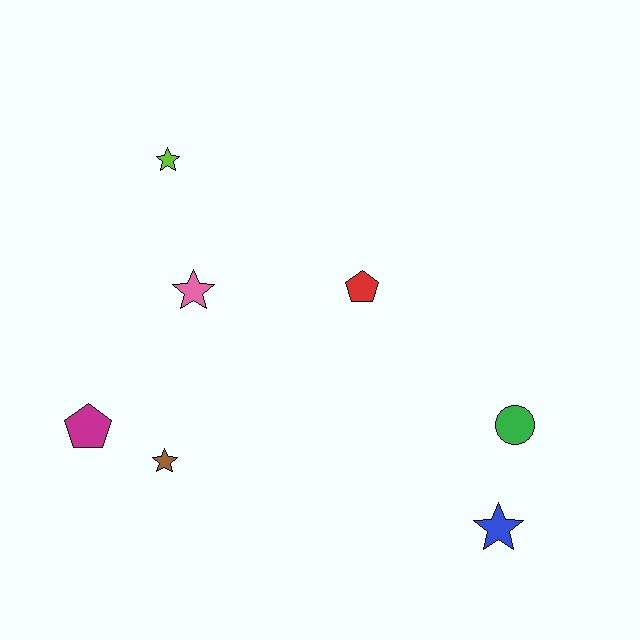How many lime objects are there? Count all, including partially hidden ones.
There is 1 lime object.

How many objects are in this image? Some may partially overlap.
There are 7 objects.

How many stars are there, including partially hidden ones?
There are 4 stars.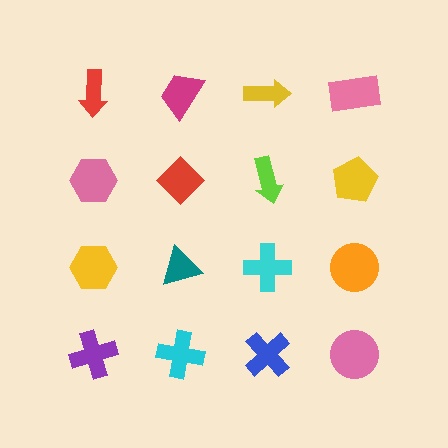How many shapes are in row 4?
4 shapes.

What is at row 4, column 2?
A cyan cross.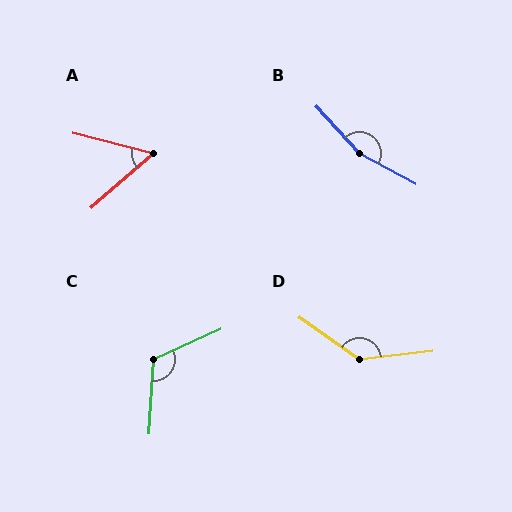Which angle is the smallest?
A, at approximately 56 degrees.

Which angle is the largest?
B, at approximately 161 degrees.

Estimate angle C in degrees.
Approximately 117 degrees.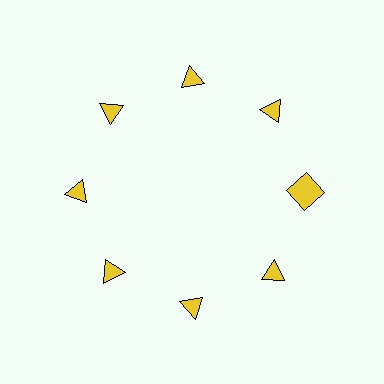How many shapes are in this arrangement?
There are 8 shapes arranged in a ring pattern.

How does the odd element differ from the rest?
It has a different shape: square instead of triangle.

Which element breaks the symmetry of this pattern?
The yellow square at roughly the 3 o'clock position breaks the symmetry. All other shapes are yellow triangles.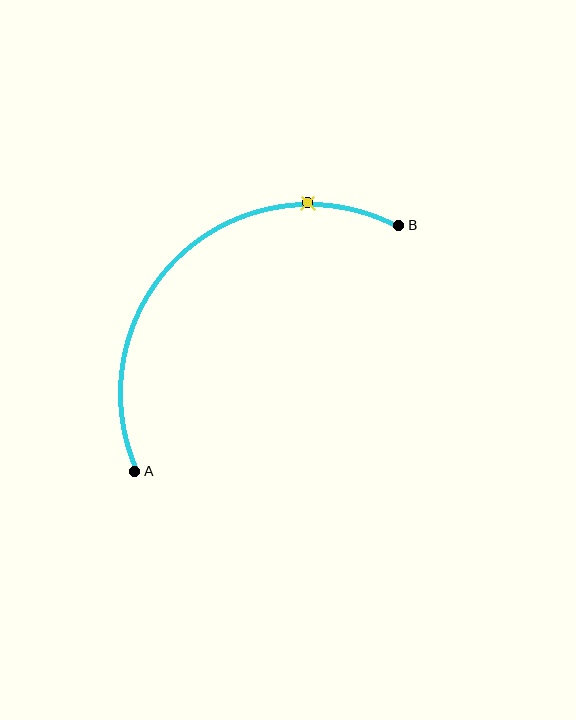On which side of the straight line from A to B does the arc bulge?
The arc bulges above and to the left of the straight line connecting A and B.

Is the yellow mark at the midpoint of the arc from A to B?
No. The yellow mark lies on the arc but is closer to endpoint B. The arc midpoint would be at the point on the curve equidistant along the arc from both A and B.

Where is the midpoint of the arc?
The arc midpoint is the point on the curve farthest from the straight line joining A and B. It sits above and to the left of that line.